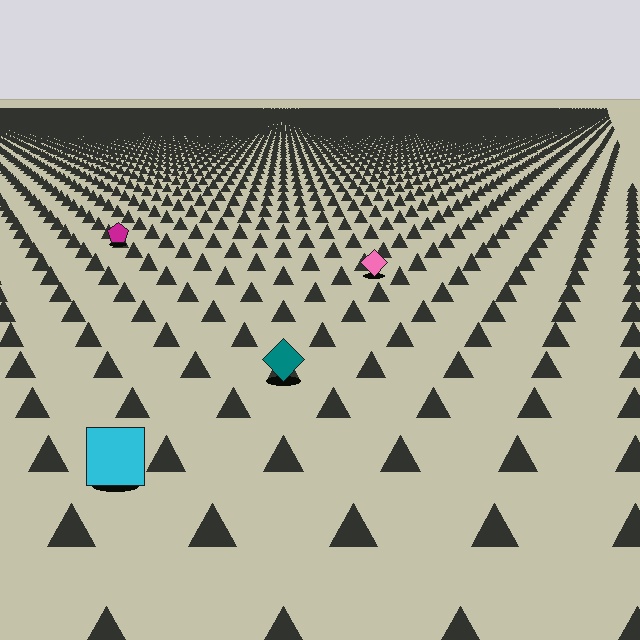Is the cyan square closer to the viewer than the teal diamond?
Yes. The cyan square is closer — you can tell from the texture gradient: the ground texture is coarser near it.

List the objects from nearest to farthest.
From nearest to farthest: the cyan square, the teal diamond, the pink diamond, the magenta pentagon.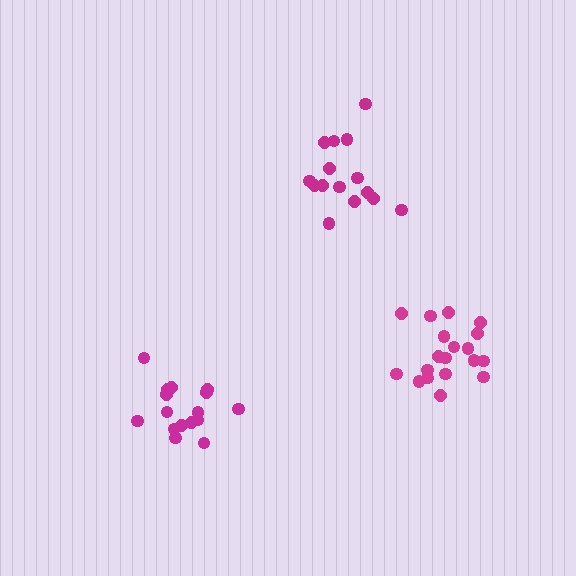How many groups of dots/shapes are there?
There are 3 groups.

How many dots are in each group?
Group 1: 16 dots, Group 2: 15 dots, Group 3: 19 dots (50 total).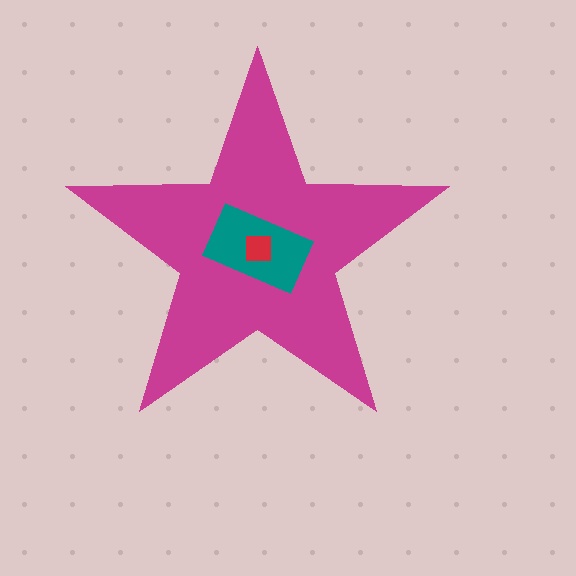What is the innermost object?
The red square.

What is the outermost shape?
The magenta star.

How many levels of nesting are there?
3.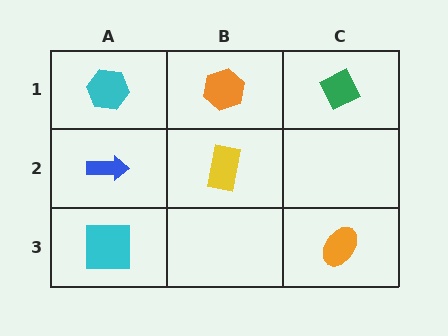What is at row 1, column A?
A cyan hexagon.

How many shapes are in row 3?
2 shapes.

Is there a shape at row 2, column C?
No, that cell is empty.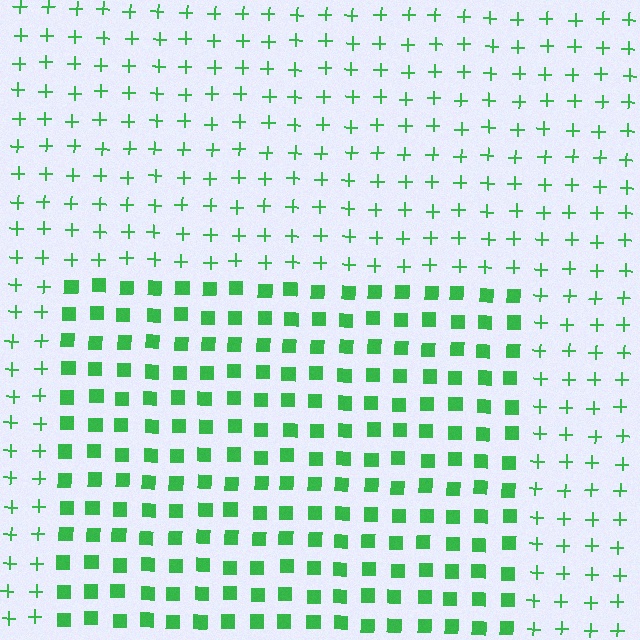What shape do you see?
I see a rectangle.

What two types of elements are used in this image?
The image uses squares inside the rectangle region and plus signs outside it.